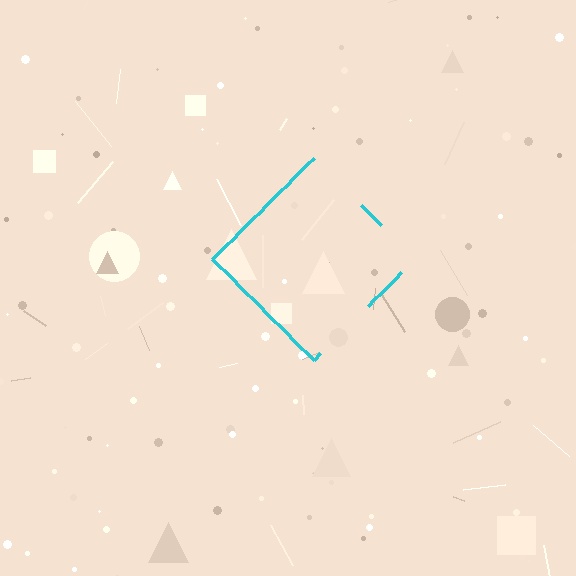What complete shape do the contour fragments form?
The contour fragments form a diamond.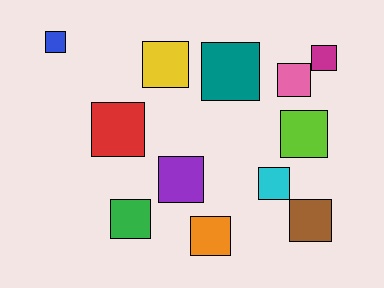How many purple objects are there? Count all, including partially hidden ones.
There is 1 purple object.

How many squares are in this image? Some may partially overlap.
There are 12 squares.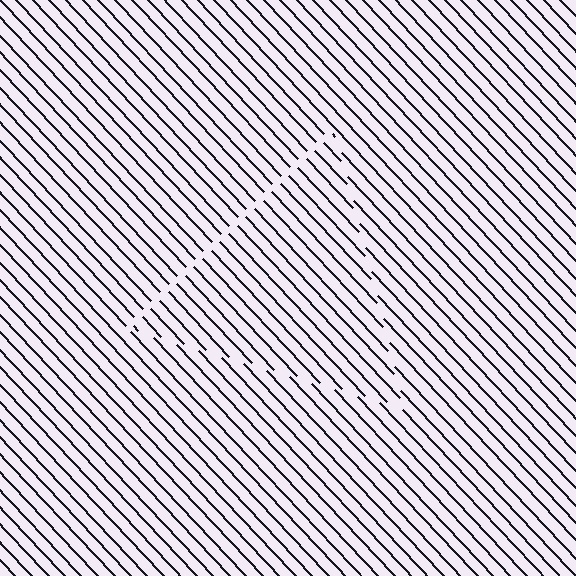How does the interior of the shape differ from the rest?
The interior of the shape contains the same grating, shifted by half a period — the contour is defined by the phase discontinuity where line-ends from the inner and outer gratings abut.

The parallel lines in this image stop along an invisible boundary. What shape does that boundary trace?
An illusory triangle. The interior of the shape contains the same grating, shifted by half a period — the contour is defined by the phase discontinuity where line-ends from the inner and outer gratings abut.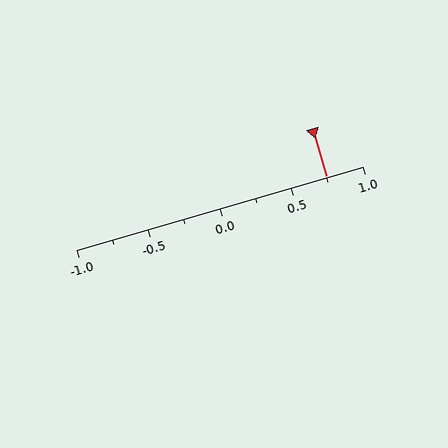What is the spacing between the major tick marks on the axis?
The major ticks are spaced 0.5 apart.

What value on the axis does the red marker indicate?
The marker indicates approximately 0.75.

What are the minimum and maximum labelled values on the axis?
The axis runs from -1.0 to 1.0.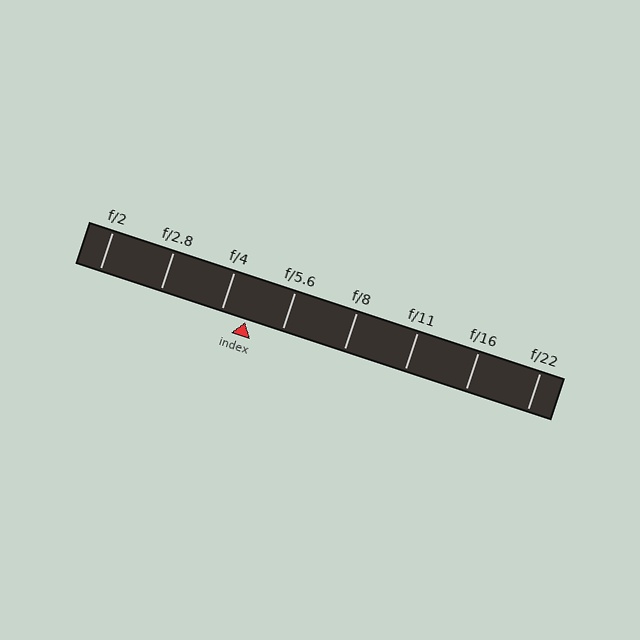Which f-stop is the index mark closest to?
The index mark is closest to f/4.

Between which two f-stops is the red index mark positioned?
The index mark is between f/4 and f/5.6.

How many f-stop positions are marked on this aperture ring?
There are 8 f-stop positions marked.